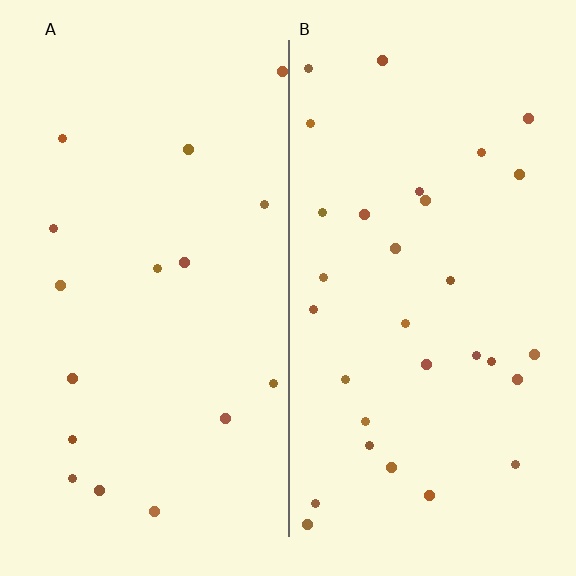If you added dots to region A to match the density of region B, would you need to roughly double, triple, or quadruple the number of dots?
Approximately double.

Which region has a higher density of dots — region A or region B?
B (the right).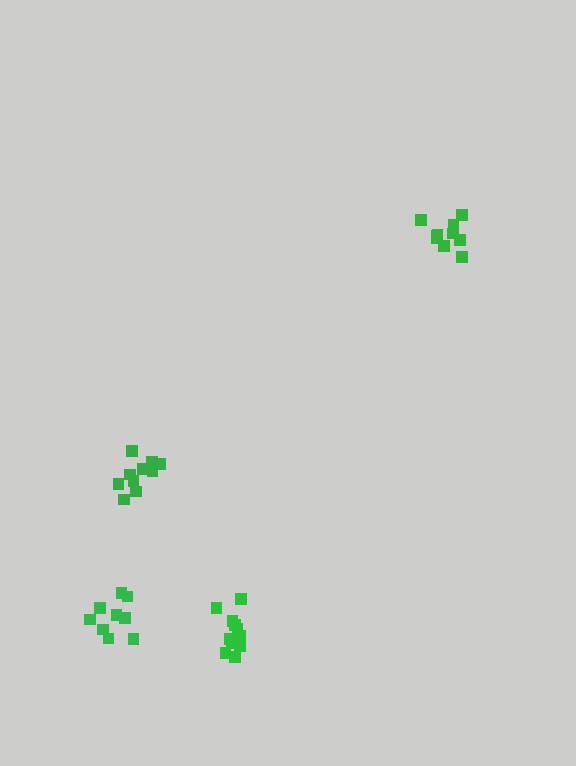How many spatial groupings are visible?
There are 4 spatial groupings.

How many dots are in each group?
Group 1: 10 dots, Group 2: 11 dots, Group 3: 10 dots, Group 4: 9 dots (40 total).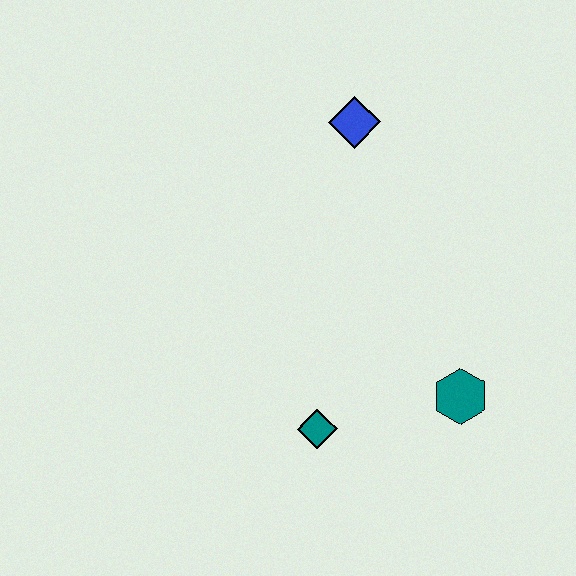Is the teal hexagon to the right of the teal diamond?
Yes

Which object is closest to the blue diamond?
The teal hexagon is closest to the blue diamond.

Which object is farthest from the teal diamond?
The blue diamond is farthest from the teal diamond.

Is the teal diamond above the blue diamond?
No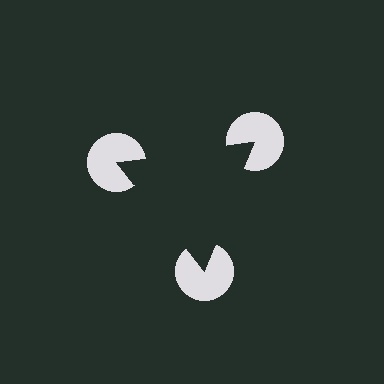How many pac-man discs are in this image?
There are 3 — one at each vertex of the illusory triangle.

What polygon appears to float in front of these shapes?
An illusory triangle — its edges are inferred from the aligned wedge cuts in the pac-man discs, not physically drawn.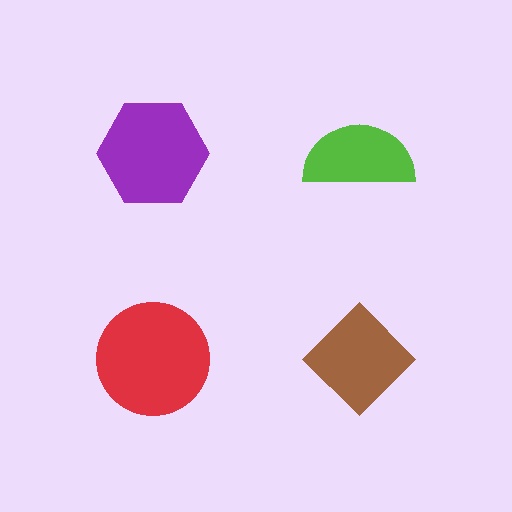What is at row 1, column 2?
A lime semicircle.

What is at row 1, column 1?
A purple hexagon.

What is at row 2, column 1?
A red circle.